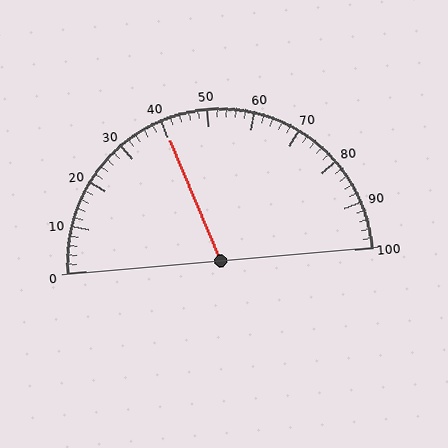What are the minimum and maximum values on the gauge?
The gauge ranges from 0 to 100.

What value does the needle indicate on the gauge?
The needle indicates approximately 40.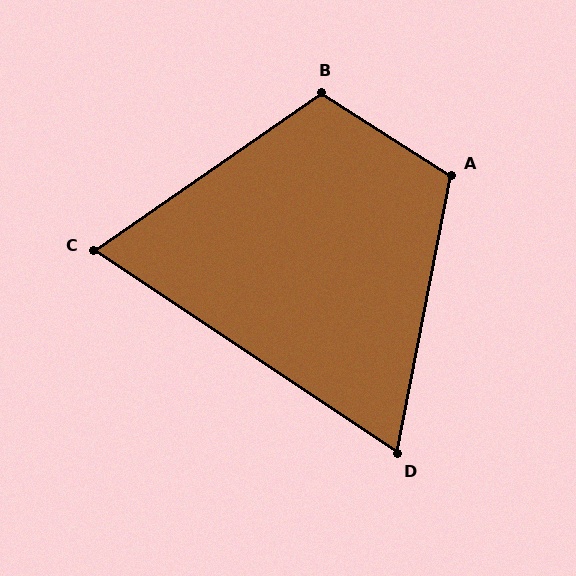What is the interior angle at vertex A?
Approximately 112 degrees (obtuse).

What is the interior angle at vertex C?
Approximately 68 degrees (acute).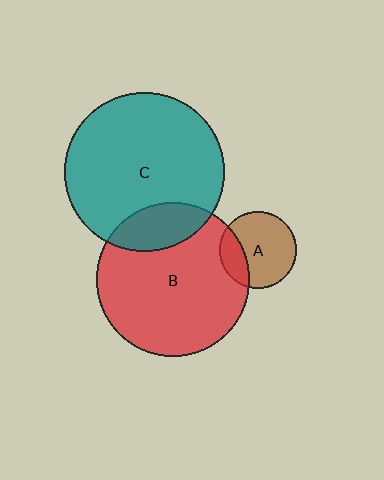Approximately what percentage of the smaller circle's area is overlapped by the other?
Approximately 25%.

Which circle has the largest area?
Circle C (teal).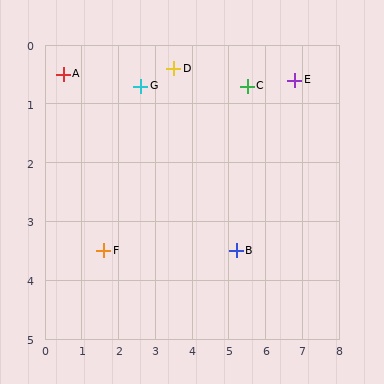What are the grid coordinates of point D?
Point D is at approximately (3.5, 0.4).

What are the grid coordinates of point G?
Point G is at approximately (2.6, 0.7).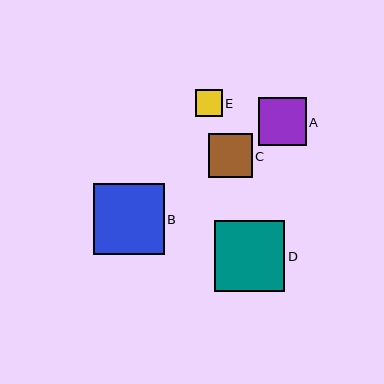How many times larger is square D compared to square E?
Square D is approximately 2.7 times the size of square E.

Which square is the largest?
Square D is the largest with a size of approximately 71 pixels.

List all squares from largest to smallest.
From largest to smallest: D, B, A, C, E.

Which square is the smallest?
Square E is the smallest with a size of approximately 26 pixels.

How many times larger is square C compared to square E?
Square C is approximately 1.7 times the size of square E.